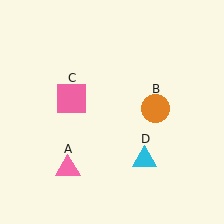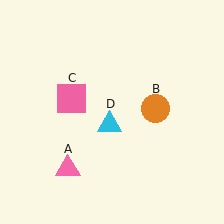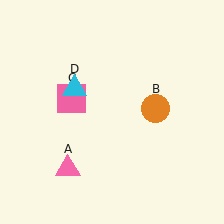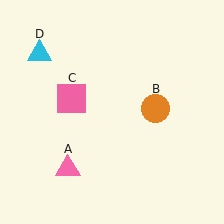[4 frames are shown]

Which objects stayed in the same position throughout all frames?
Pink triangle (object A) and orange circle (object B) and pink square (object C) remained stationary.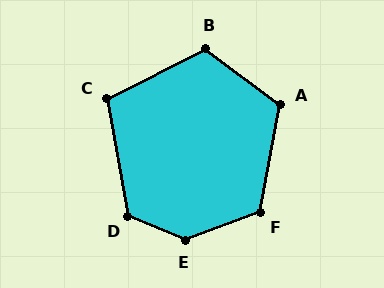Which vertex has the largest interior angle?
E, at approximately 137 degrees.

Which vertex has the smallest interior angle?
C, at approximately 107 degrees.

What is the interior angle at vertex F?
Approximately 121 degrees (obtuse).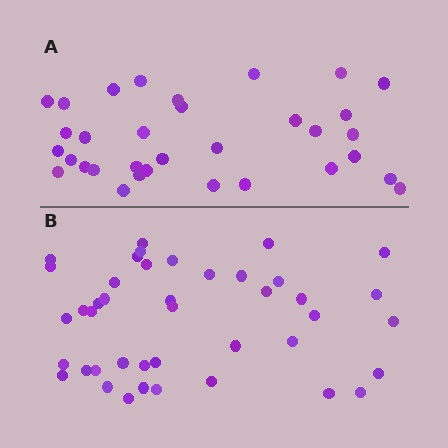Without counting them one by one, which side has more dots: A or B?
Region B (the bottom region) has more dots.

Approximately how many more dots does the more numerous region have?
Region B has roughly 8 or so more dots than region A.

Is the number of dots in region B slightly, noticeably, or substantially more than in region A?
Region B has noticeably more, but not dramatically so. The ratio is roughly 1.3 to 1.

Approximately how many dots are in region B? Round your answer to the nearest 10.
About 40 dots. (The exact count is 42, which rounds to 40.)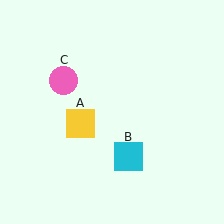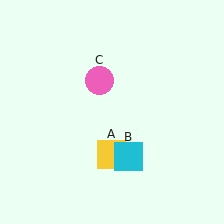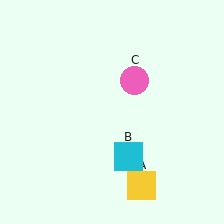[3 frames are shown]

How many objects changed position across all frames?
2 objects changed position: yellow square (object A), pink circle (object C).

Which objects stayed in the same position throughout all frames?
Cyan square (object B) remained stationary.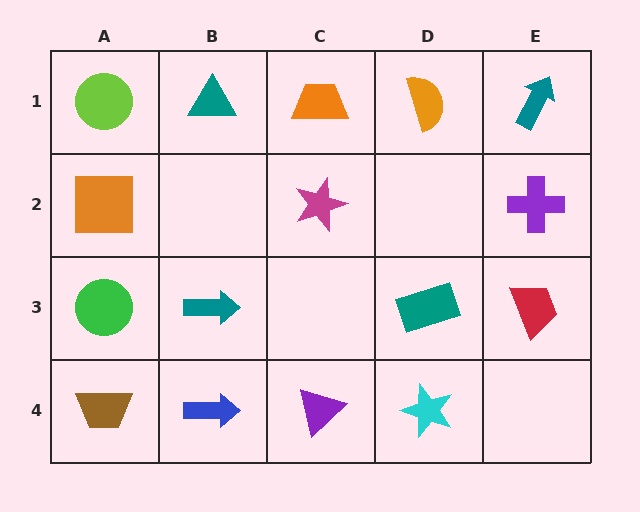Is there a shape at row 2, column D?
No, that cell is empty.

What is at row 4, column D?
A cyan star.